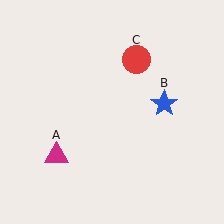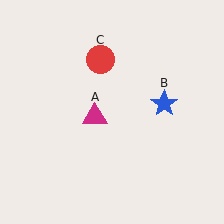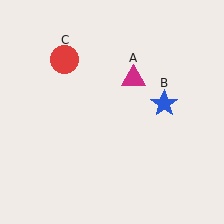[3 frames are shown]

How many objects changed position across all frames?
2 objects changed position: magenta triangle (object A), red circle (object C).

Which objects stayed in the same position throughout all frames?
Blue star (object B) remained stationary.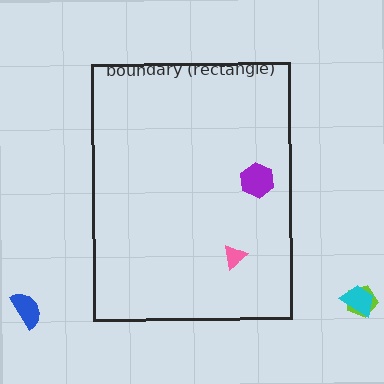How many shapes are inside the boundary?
2 inside, 3 outside.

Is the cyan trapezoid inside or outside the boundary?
Outside.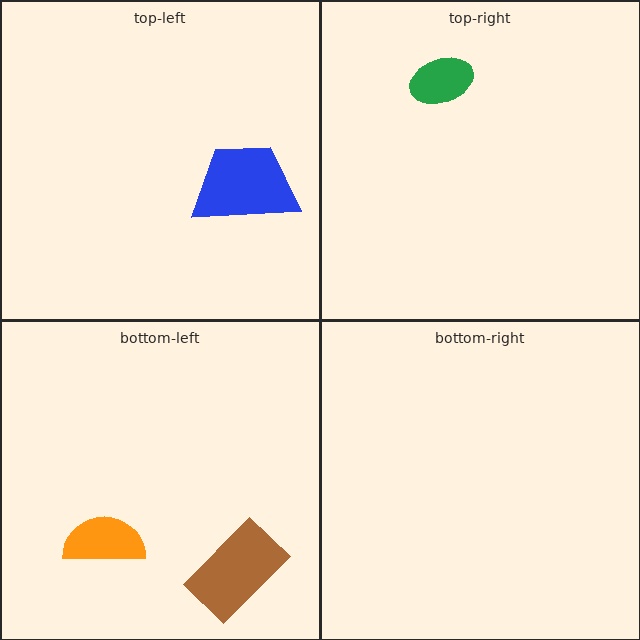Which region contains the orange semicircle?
The bottom-left region.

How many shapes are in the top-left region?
1.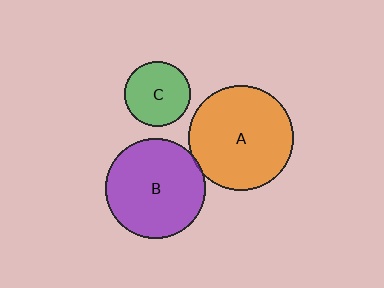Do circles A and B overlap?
Yes.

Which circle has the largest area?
Circle A (orange).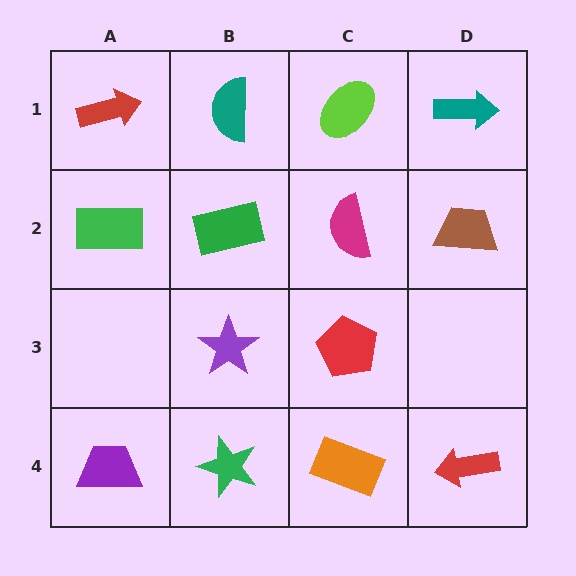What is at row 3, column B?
A purple star.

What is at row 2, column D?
A brown trapezoid.